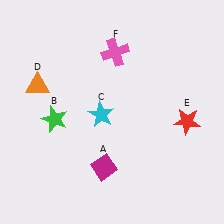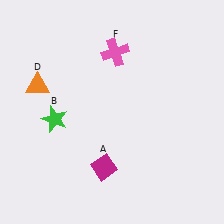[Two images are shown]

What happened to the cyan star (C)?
The cyan star (C) was removed in Image 2. It was in the bottom-left area of Image 1.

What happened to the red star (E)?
The red star (E) was removed in Image 2. It was in the bottom-right area of Image 1.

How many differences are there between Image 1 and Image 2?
There are 2 differences between the two images.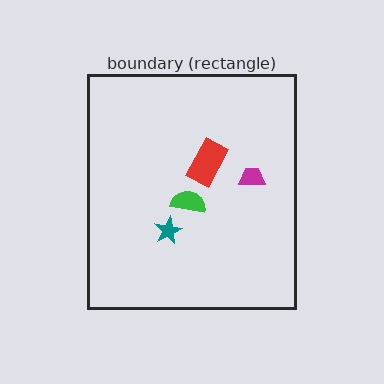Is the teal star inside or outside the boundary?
Inside.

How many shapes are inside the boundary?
4 inside, 0 outside.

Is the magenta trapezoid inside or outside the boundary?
Inside.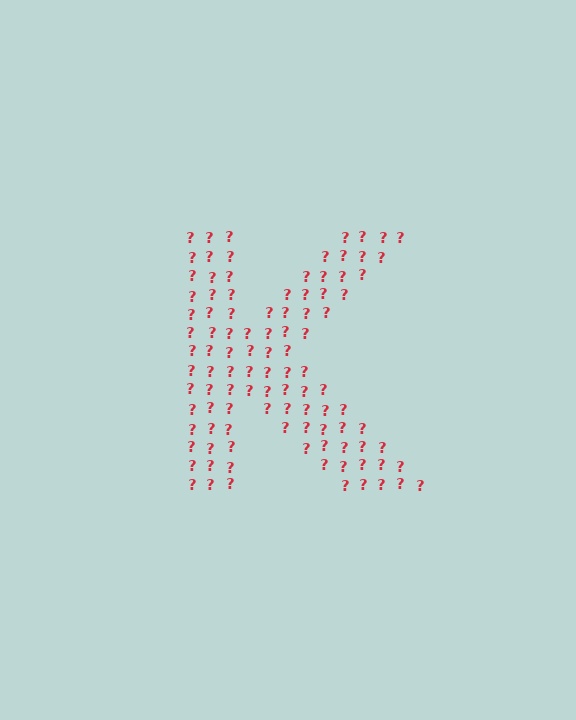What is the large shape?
The large shape is the letter K.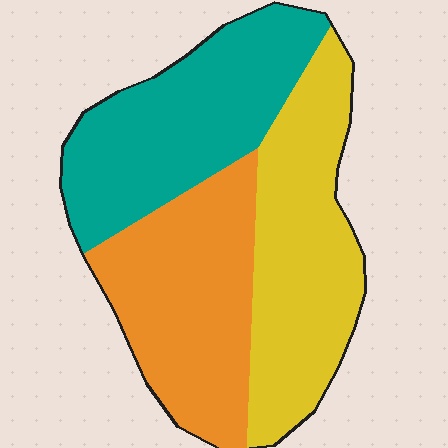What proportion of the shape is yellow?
Yellow covers about 35% of the shape.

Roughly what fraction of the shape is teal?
Teal covers around 35% of the shape.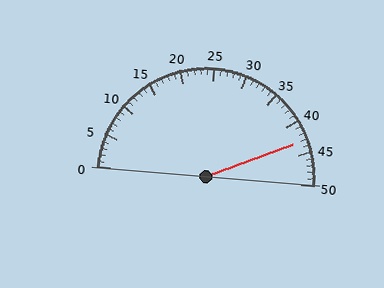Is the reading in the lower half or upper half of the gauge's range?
The reading is in the upper half of the range (0 to 50).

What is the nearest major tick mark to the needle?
The nearest major tick mark is 45.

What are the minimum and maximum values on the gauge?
The gauge ranges from 0 to 50.